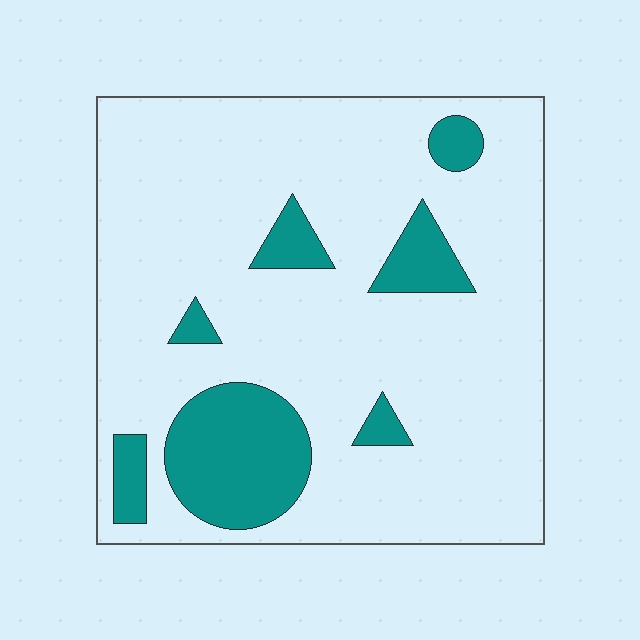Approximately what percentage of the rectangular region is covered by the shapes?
Approximately 15%.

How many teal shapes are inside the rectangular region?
7.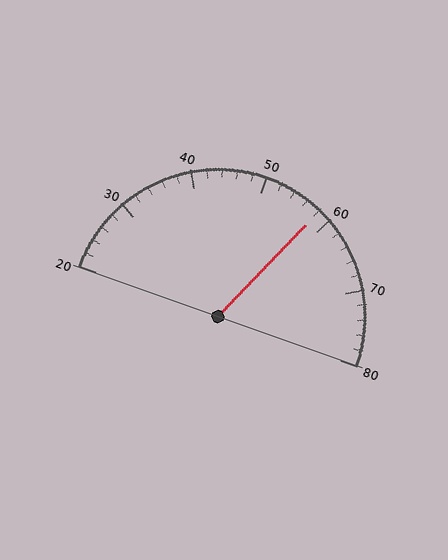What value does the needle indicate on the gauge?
The needle indicates approximately 58.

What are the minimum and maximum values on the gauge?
The gauge ranges from 20 to 80.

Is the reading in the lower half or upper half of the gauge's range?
The reading is in the upper half of the range (20 to 80).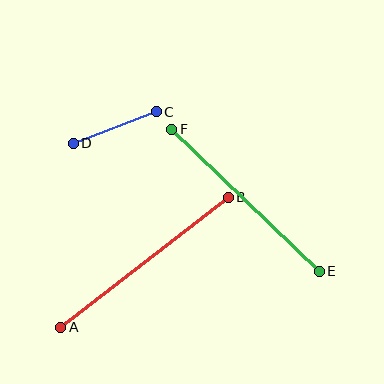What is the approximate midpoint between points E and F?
The midpoint is at approximately (246, 200) pixels.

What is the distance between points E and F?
The distance is approximately 205 pixels.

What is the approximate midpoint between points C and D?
The midpoint is at approximately (115, 127) pixels.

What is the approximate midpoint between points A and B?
The midpoint is at approximately (144, 262) pixels.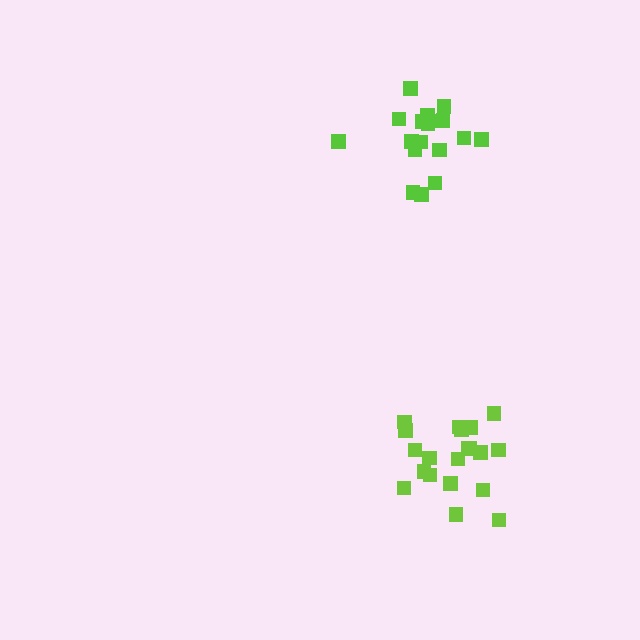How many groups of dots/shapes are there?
There are 2 groups.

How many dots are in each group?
Group 1: 20 dots, Group 2: 18 dots (38 total).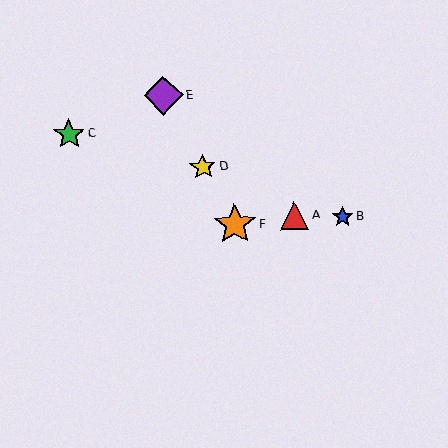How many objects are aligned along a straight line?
3 objects (D, E, F) are aligned along a straight line.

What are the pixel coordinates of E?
Object E is at (163, 95).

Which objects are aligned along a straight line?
Objects D, E, F are aligned along a straight line.